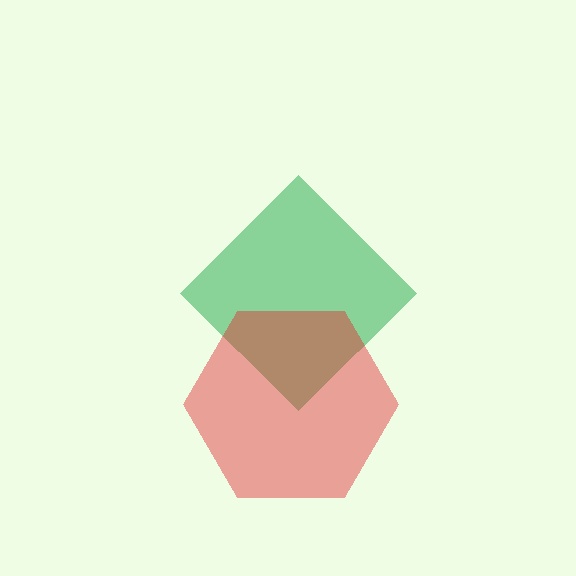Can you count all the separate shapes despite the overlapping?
Yes, there are 2 separate shapes.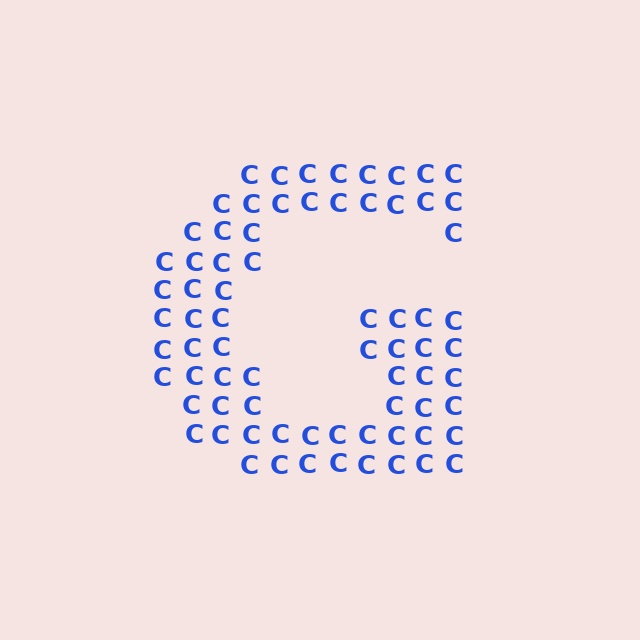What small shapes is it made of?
It is made of small letter C's.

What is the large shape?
The large shape is the letter G.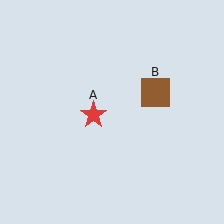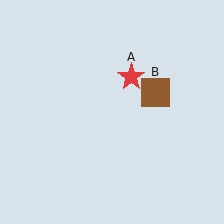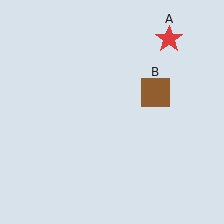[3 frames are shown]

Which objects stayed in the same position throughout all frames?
Brown square (object B) remained stationary.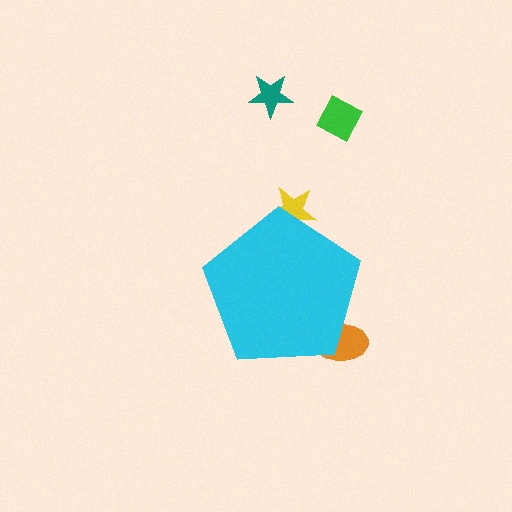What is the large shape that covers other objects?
A cyan pentagon.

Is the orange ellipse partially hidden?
Yes, the orange ellipse is partially hidden behind the cyan pentagon.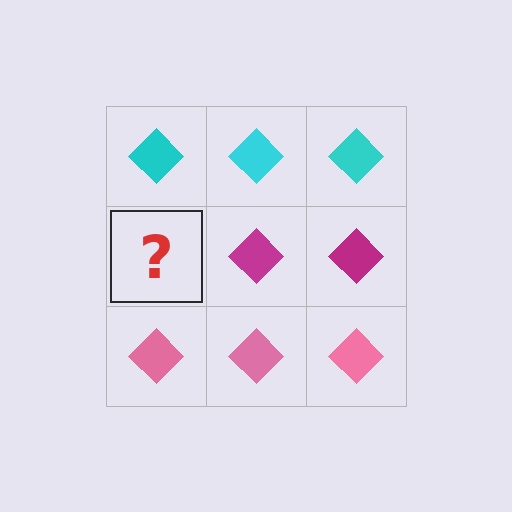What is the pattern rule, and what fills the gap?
The rule is that each row has a consistent color. The gap should be filled with a magenta diamond.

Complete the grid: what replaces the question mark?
The question mark should be replaced with a magenta diamond.